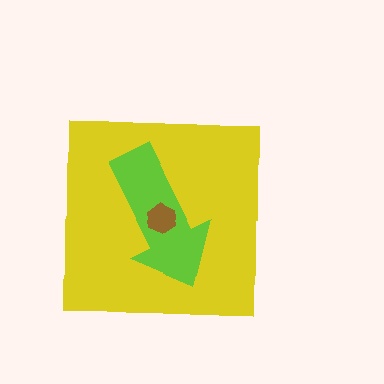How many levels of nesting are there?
3.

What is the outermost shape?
The yellow square.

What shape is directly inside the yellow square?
The lime arrow.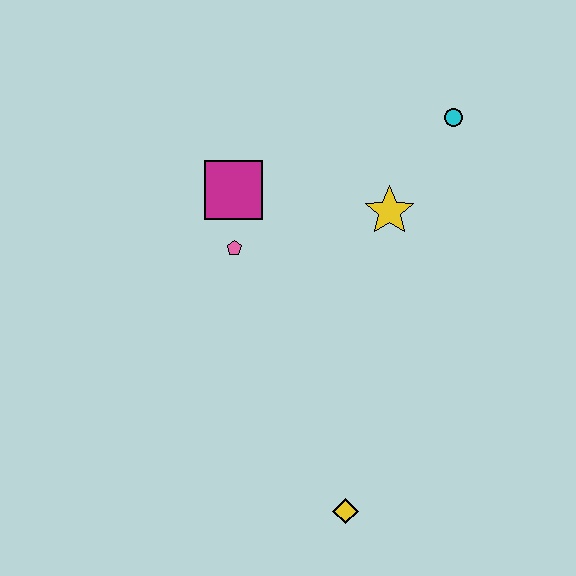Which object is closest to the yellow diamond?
The pink pentagon is closest to the yellow diamond.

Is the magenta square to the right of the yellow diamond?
No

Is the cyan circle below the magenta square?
No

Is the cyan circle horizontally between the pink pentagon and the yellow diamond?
No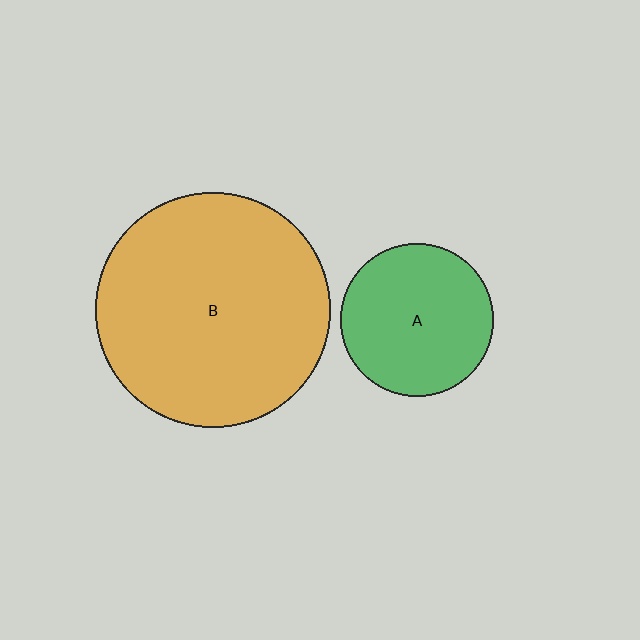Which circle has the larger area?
Circle B (orange).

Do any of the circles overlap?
No, none of the circles overlap.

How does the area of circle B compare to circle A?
Approximately 2.4 times.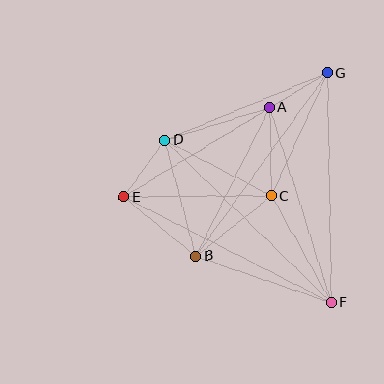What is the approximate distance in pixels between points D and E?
The distance between D and E is approximately 70 pixels.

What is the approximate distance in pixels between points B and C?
The distance between B and C is approximately 96 pixels.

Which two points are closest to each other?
Points A and G are closest to each other.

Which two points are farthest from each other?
Points E and G are farthest from each other.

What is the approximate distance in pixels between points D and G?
The distance between D and G is approximately 176 pixels.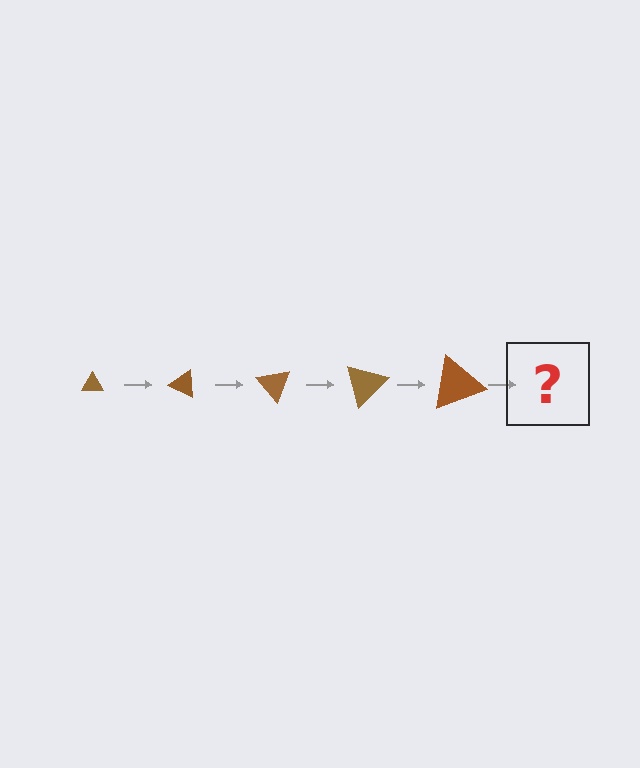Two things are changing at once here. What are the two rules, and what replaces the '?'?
The two rules are that the triangle grows larger each step and it rotates 25 degrees each step. The '?' should be a triangle, larger than the previous one and rotated 125 degrees from the start.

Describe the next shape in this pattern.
It should be a triangle, larger than the previous one and rotated 125 degrees from the start.